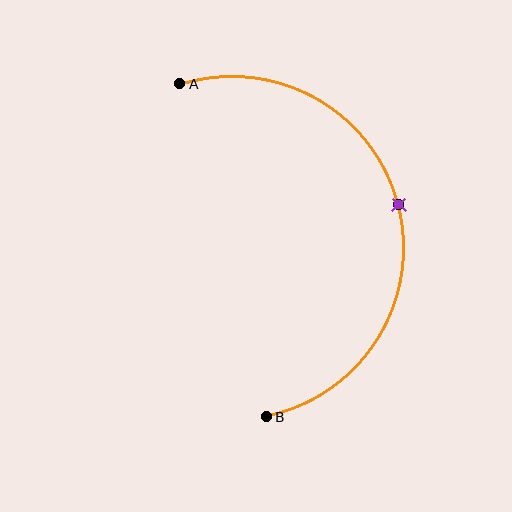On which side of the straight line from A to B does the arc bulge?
The arc bulges to the right of the straight line connecting A and B.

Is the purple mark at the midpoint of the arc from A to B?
Yes. The purple mark lies on the arc at equal arc-length from both A and B — it is the arc midpoint.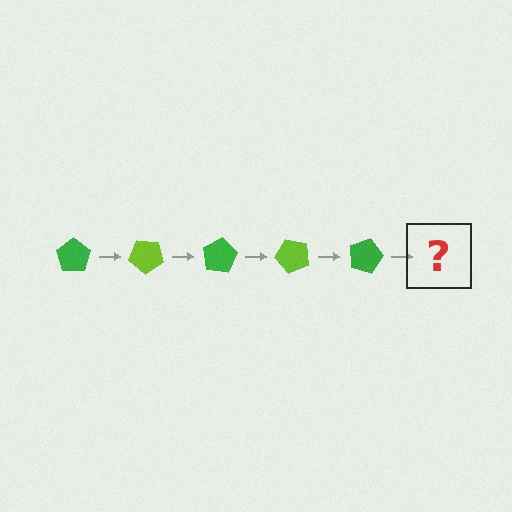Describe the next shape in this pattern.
It should be a lime pentagon, rotated 200 degrees from the start.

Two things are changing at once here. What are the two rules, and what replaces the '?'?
The two rules are that it rotates 40 degrees each step and the color cycles through green and lime. The '?' should be a lime pentagon, rotated 200 degrees from the start.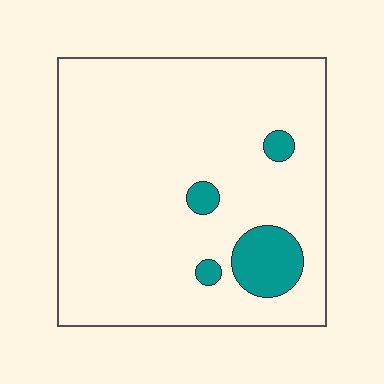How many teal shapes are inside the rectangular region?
4.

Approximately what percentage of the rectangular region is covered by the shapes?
Approximately 10%.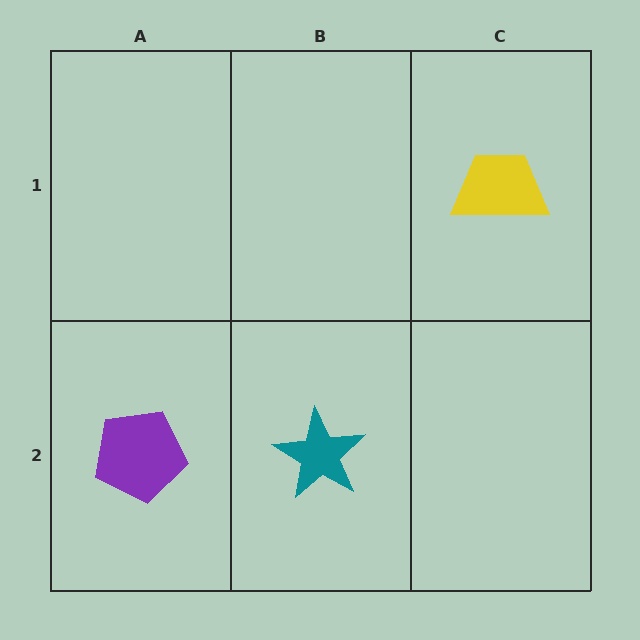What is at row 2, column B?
A teal star.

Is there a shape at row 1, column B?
No, that cell is empty.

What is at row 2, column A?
A purple pentagon.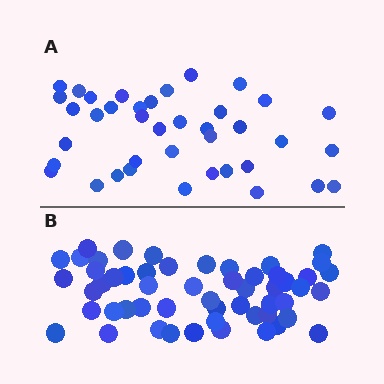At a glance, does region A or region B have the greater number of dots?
Region B (the bottom region) has more dots.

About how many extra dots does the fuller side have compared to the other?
Region B has approximately 15 more dots than region A.